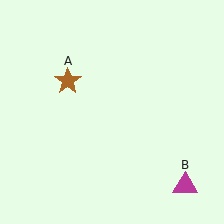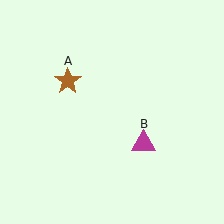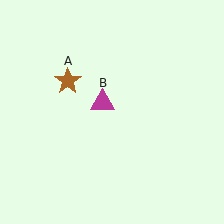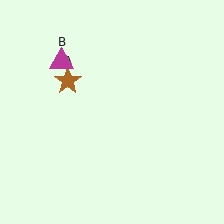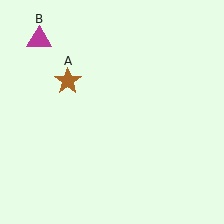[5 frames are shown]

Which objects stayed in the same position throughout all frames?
Brown star (object A) remained stationary.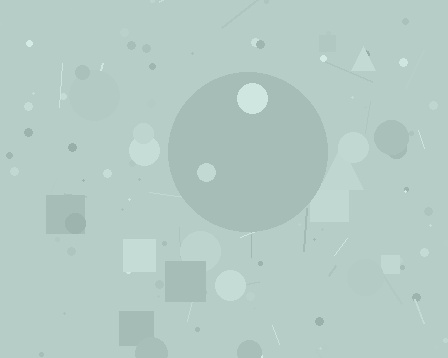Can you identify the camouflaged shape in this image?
The camouflaged shape is a circle.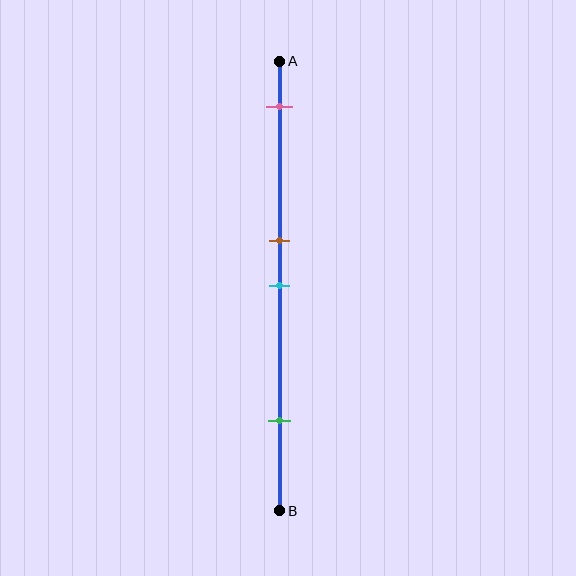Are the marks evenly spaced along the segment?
No, the marks are not evenly spaced.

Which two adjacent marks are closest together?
The brown and cyan marks are the closest adjacent pair.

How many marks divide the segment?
There are 4 marks dividing the segment.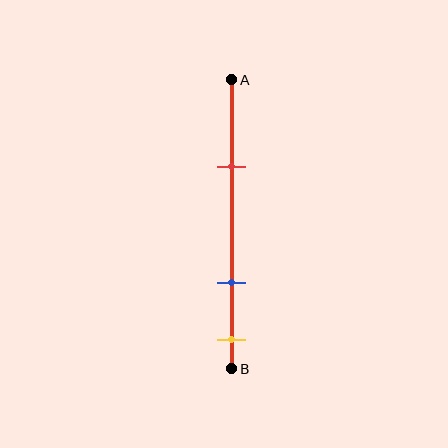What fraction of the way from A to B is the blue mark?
The blue mark is approximately 70% (0.7) of the way from A to B.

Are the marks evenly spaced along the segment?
No, the marks are not evenly spaced.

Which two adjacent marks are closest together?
The blue and yellow marks are the closest adjacent pair.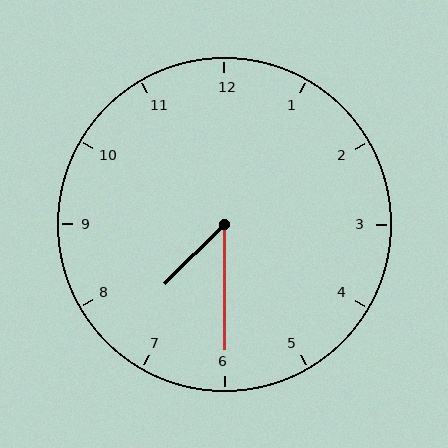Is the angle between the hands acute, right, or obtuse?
It is acute.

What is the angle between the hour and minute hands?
Approximately 45 degrees.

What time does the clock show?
7:30.